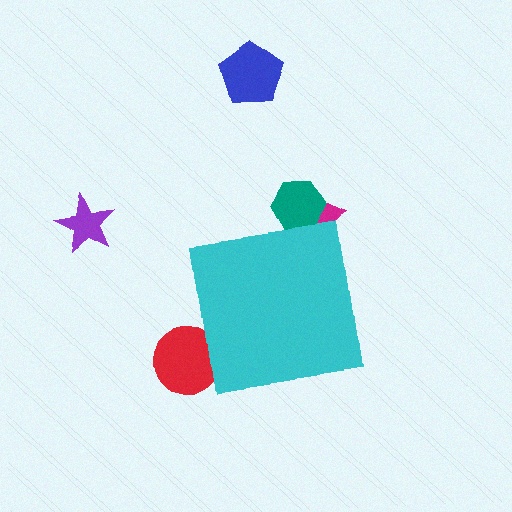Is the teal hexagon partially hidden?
Yes, the teal hexagon is partially hidden behind the cyan square.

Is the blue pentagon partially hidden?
No, the blue pentagon is fully visible.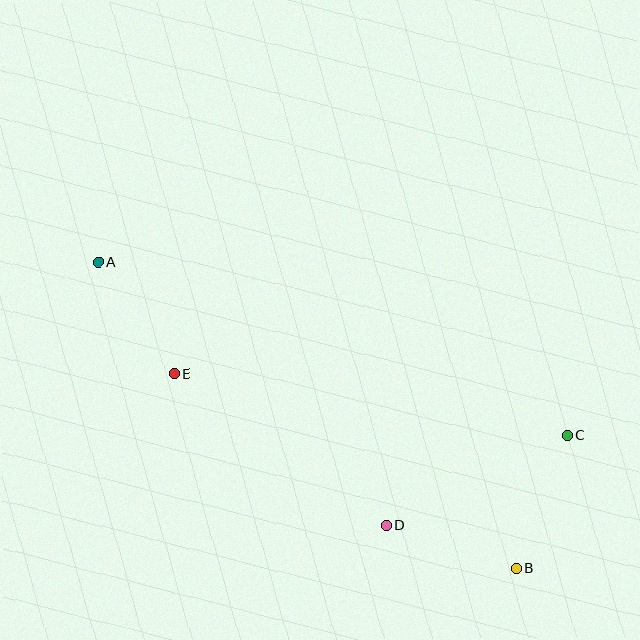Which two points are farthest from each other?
Points A and B are farthest from each other.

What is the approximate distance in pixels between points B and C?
The distance between B and C is approximately 142 pixels.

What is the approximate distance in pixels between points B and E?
The distance between B and E is approximately 394 pixels.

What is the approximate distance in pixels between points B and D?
The distance between B and D is approximately 136 pixels.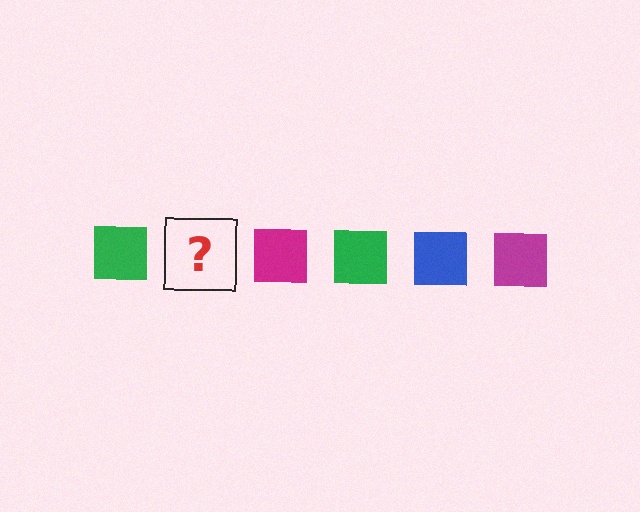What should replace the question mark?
The question mark should be replaced with a blue square.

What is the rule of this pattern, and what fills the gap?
The rule is that the pattern cycles through green, blue, magenta squares. The gap should be filled with a blue square.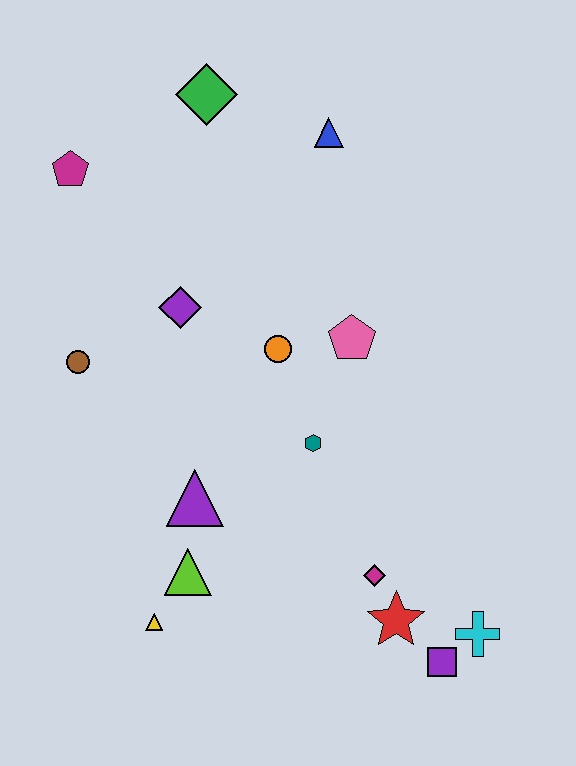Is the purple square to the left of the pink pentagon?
No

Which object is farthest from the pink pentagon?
The yellow triangle is farthest from the pink pentagon.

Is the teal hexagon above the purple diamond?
No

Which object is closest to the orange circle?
The pink pentagon is closest to the orange circle.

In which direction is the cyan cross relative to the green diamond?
The cyan cross is below the green diamond.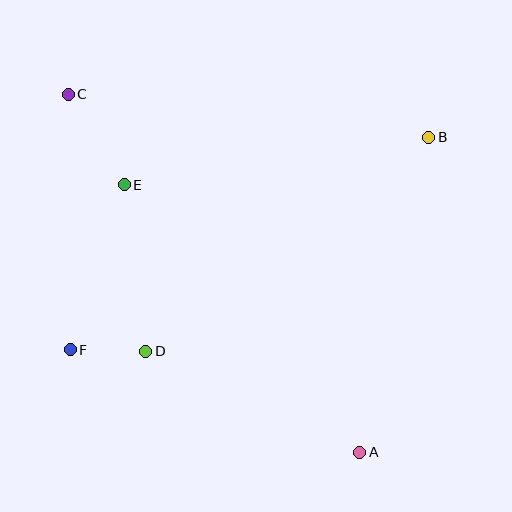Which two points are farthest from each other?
Points A and C are farthest from each other.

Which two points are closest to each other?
Points D and F are closest to each other.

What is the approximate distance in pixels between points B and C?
The distance between B and C is approximately 364 pixels.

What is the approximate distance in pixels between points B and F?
The distance between B and F is approximately 417 pixels.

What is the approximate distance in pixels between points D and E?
The distance between D and E is approximately 168 pixels.